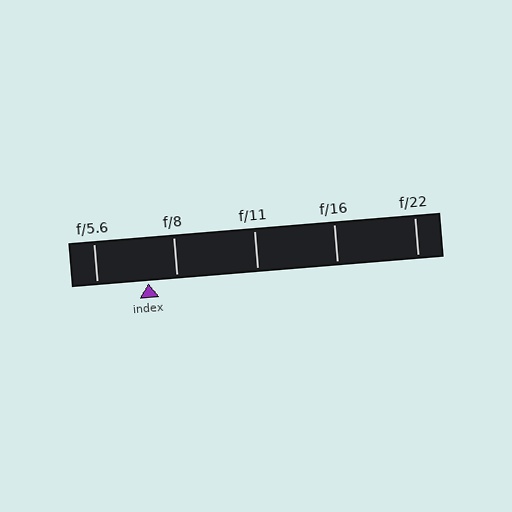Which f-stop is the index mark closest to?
The index mark is closest to f/8.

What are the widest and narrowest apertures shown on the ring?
The widest aperture shown is f/5.6 and the narrowest is f/22.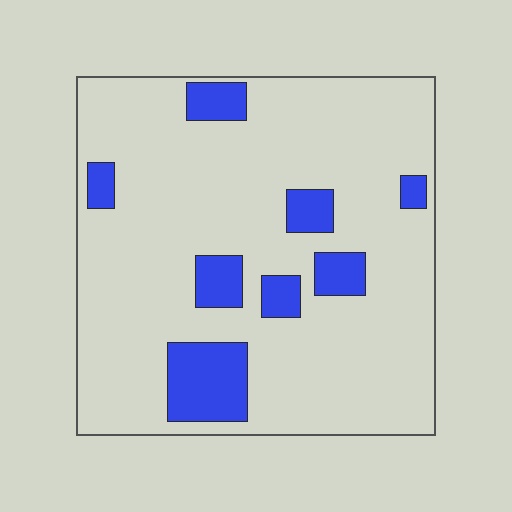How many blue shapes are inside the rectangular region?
8.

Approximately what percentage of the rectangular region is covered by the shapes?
Approximately 15%.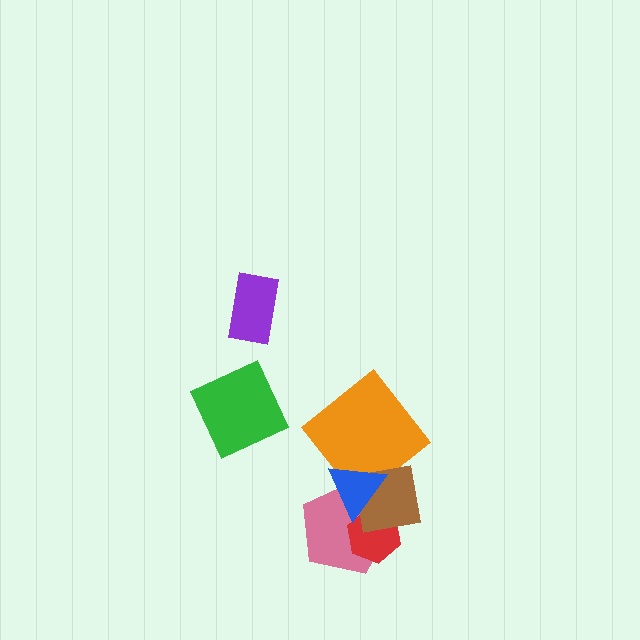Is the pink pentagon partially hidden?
Yes, it is partially covered by another shape.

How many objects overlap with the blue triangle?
4 objects overlap with the blue triangle.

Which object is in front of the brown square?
The blue triangle is in front of the brown square.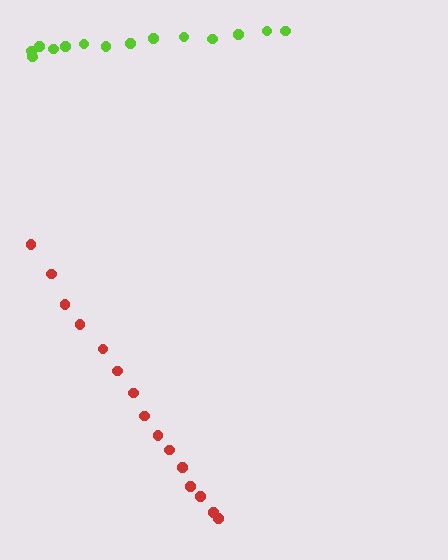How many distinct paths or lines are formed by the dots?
There are 2 distinct paths.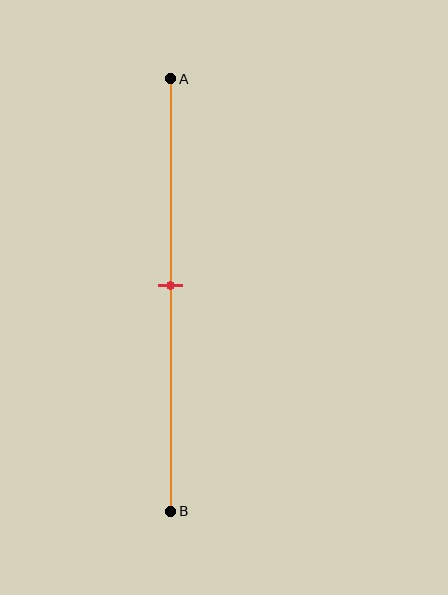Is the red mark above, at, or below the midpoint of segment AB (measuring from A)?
The red mark is approximately at the midpoint of segment AB.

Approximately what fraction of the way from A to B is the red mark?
The red mark is approximately 50% of the way from A to B.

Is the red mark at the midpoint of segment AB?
Yes, the mark is approximately at the midpoint.